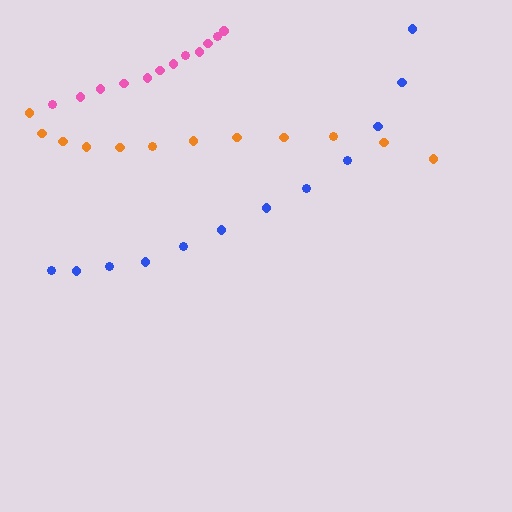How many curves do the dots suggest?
There are 3 distinct paths.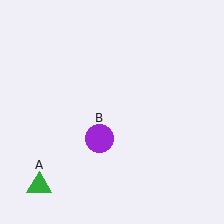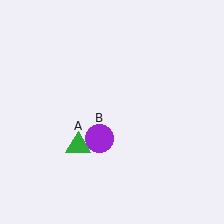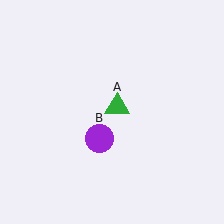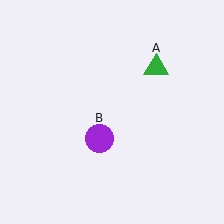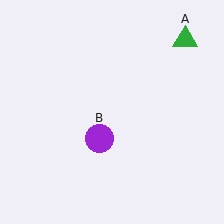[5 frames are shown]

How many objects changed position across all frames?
1 object changed position: green triangle (object A).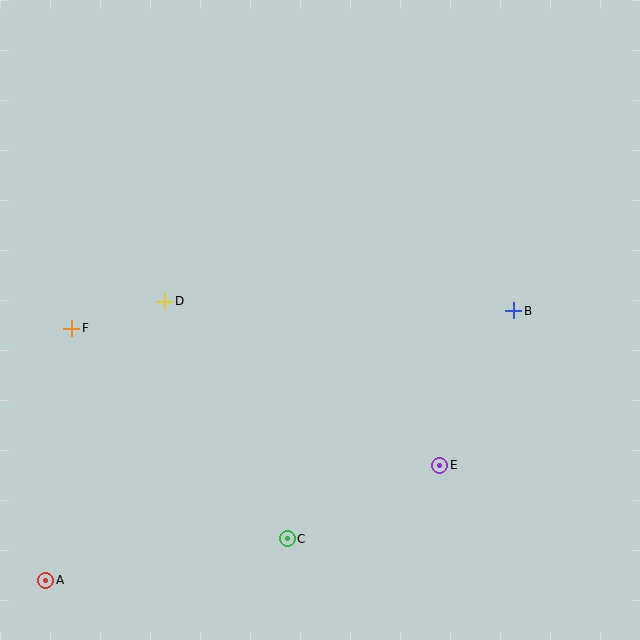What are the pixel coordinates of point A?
Point A is at (46, 580).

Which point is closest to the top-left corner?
Point F is closest to the top-left corner.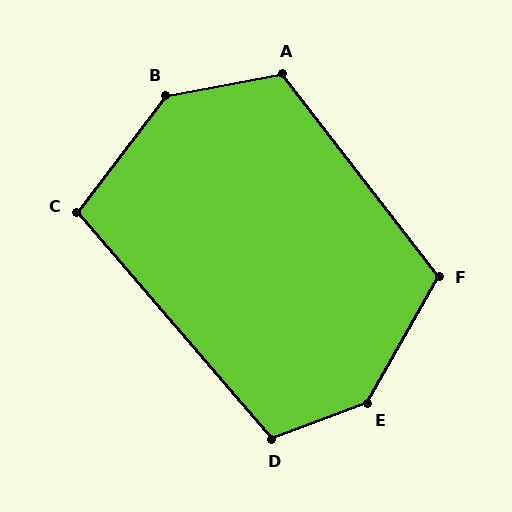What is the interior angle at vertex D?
Approximately 110 degrees (obtuse).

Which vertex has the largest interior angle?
E, at approximately 141 degrees.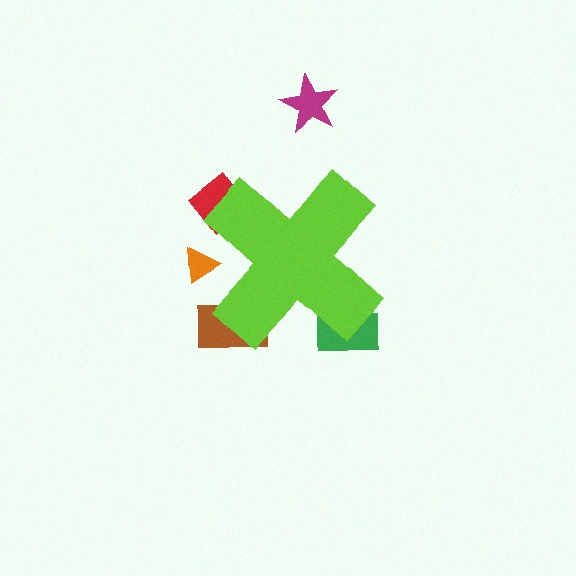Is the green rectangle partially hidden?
Yes, the green rectangle is partially hidden behind the lime cross.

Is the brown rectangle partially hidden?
Yes, the brown rectangle is partially hidden behind the lime cross.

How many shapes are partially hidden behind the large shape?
4 shapes are partially hidden.